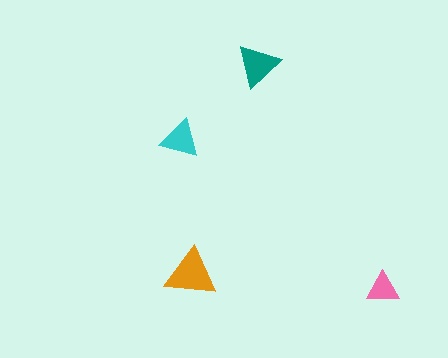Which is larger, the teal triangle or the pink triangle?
The teal one.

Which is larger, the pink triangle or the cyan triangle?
The cyan one.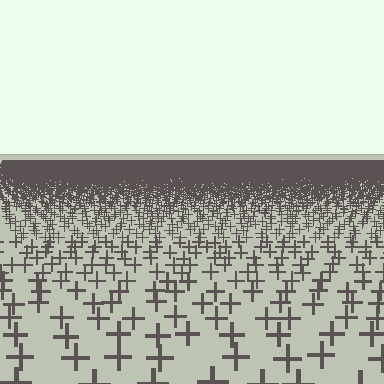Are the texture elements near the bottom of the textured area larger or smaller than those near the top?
Larger. Near the bottom, elements are closer to the viewer and appear at a bigger on-screen size.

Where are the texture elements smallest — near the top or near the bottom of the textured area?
Near the top.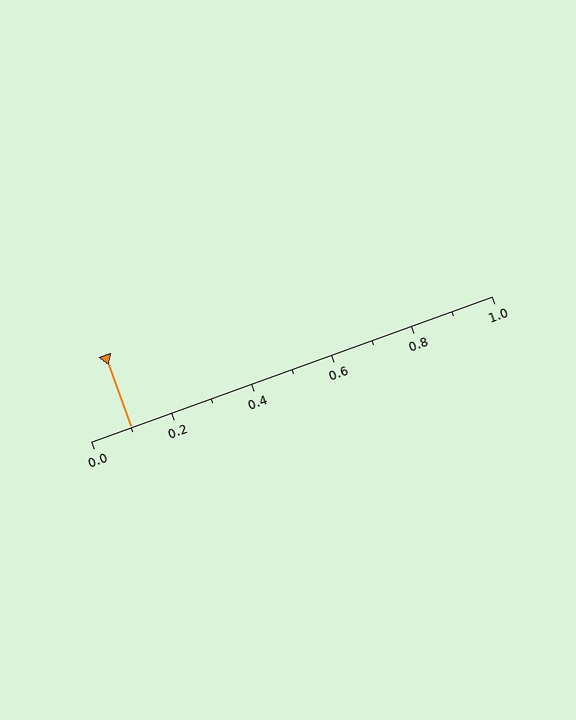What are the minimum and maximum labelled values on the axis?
The axis runs from 0.0 to 1.0.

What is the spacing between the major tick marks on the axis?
The major ticks are spaced 0.2 apart.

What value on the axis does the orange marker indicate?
The marker indicates approximately 0.1.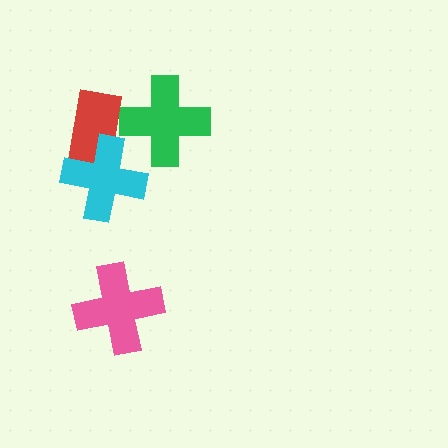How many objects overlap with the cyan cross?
1 object overlaps with the cyan cross.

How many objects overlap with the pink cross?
0 objects overlap with the pink cross.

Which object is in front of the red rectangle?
The cyan cross is in front of the red rectangle.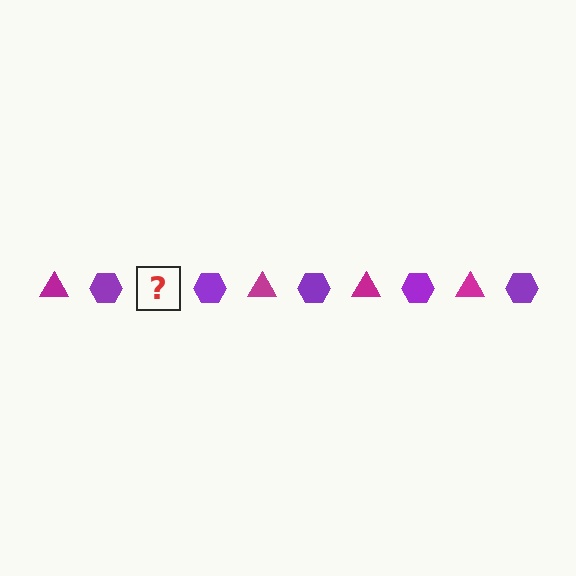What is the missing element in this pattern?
The missing element is a magenta triangle.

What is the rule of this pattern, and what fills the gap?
The rule is that the pattern alternates between magenta triangle and purple hexagon. The gap should be filled with a magenta triangle.